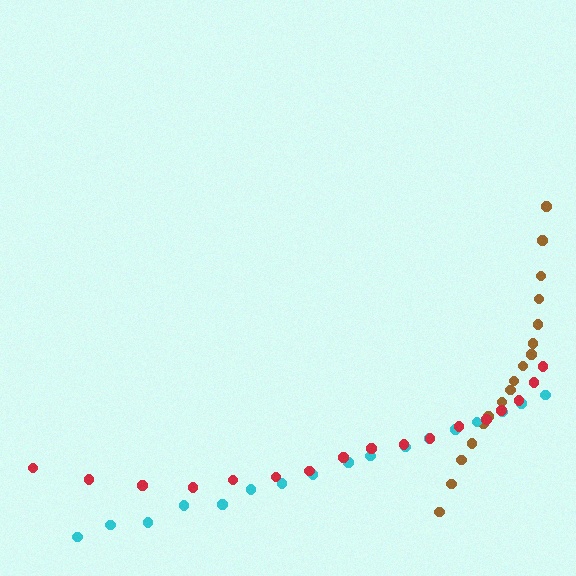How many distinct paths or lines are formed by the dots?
There are 3 distinct paths.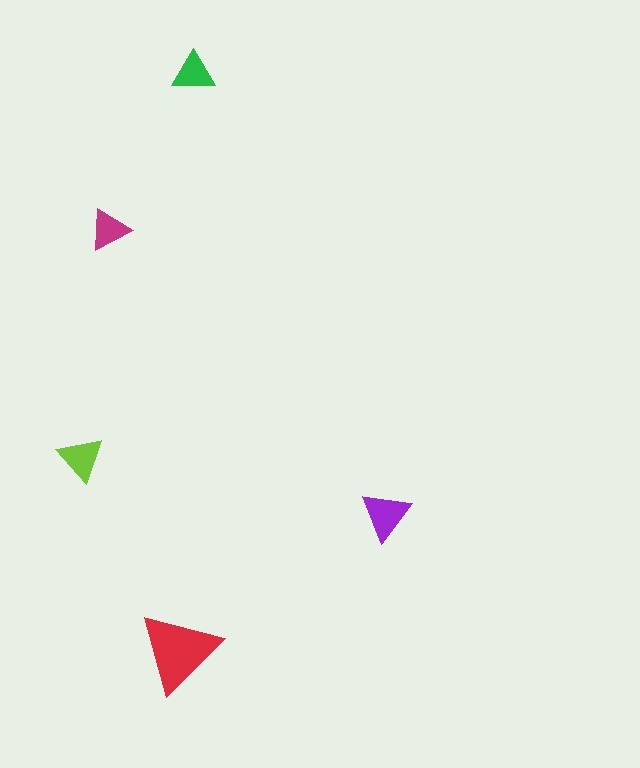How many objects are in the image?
There are 5 objects in the image.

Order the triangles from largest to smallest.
the red one, the purple one, the lime one, the green one, the magenta one.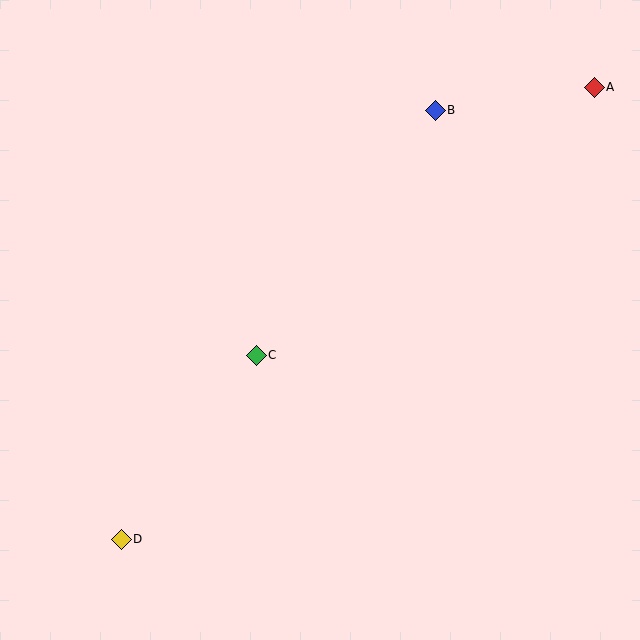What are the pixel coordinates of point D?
Point D is at (121, 539).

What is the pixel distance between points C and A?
The distance between C and A is 431 pixels.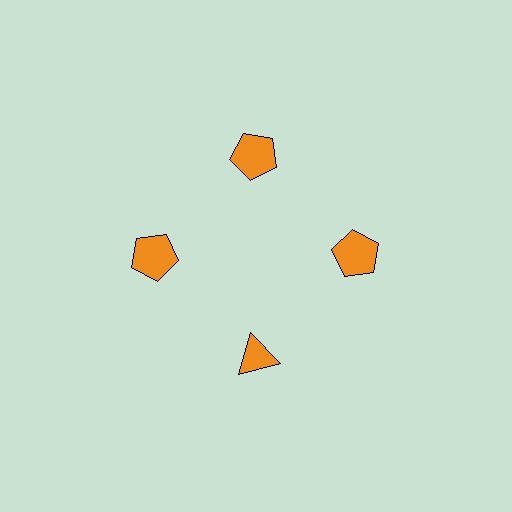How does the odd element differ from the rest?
It has a different shape: triangle instead of pentagon.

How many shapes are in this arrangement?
There are 4 shapes arranged in a ring pattern.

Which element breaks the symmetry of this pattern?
The orange triangle at roughly the 6 o'clock position breaks the symmetry. All other shapes are orange pentagons.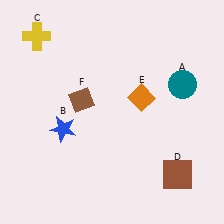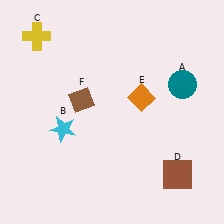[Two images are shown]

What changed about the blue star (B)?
In Image 1, B is blue. In Image 2, it changed to cyan.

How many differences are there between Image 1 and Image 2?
There is 1 difference between the two images.